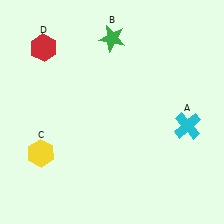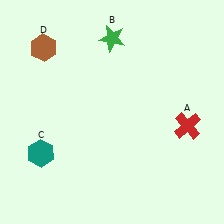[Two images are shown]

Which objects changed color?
A changed from cyan to red. C changed from yellow to teal. D changed from red to brown.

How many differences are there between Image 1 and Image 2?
There are 3 differences between the two images.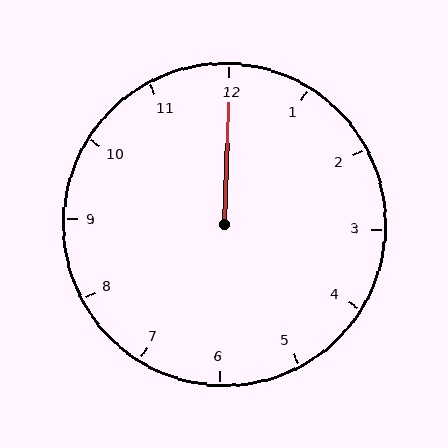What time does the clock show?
12:00.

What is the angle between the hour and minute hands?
Approximately 0 degrees.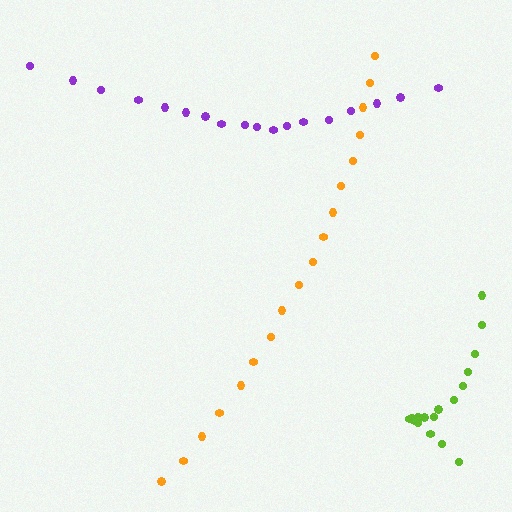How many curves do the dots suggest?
There are 3 distinct paths.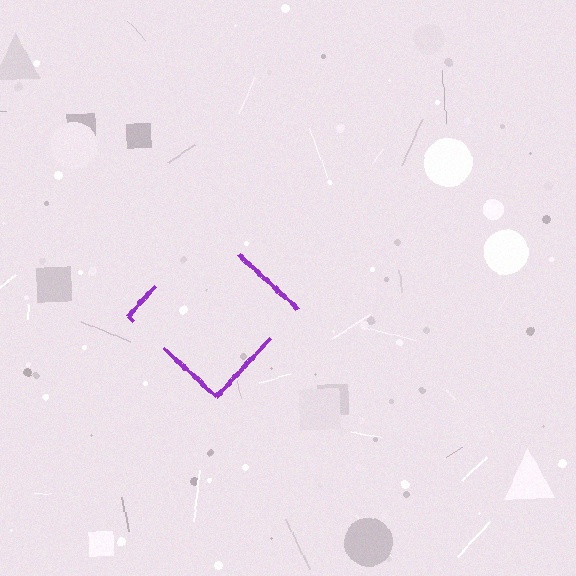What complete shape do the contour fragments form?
The contour fragments form a diamond.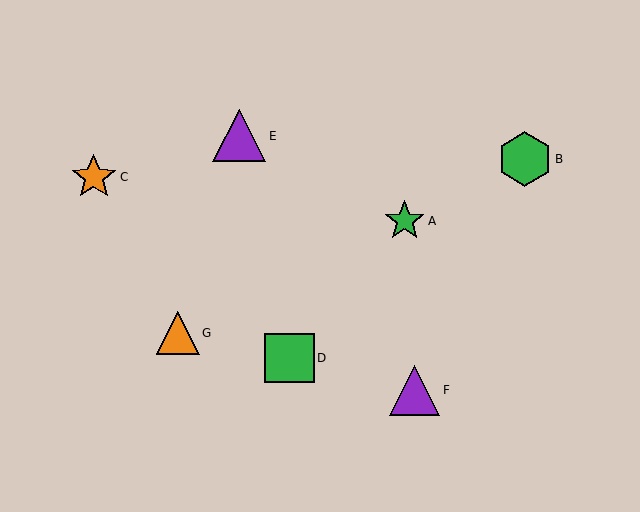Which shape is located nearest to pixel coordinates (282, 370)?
The green square (labeled D) at (289, 358) is nearest to that location.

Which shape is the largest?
The green hexagon (labeled B) is the largest.